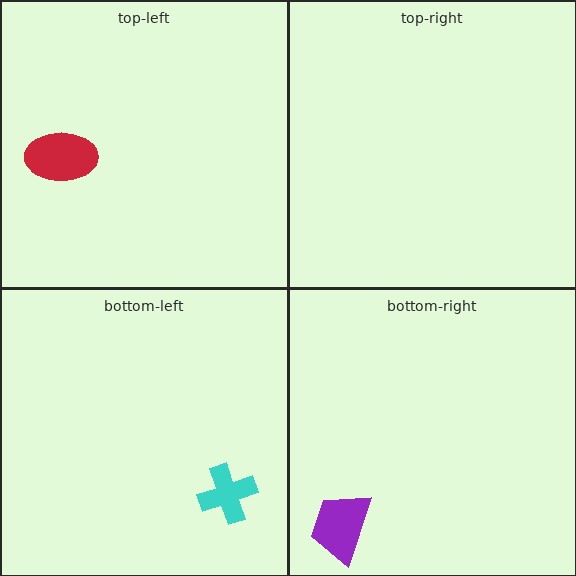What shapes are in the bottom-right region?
The purple trapezoid.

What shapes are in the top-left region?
The red ellipse.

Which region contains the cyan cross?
The bottom-left region.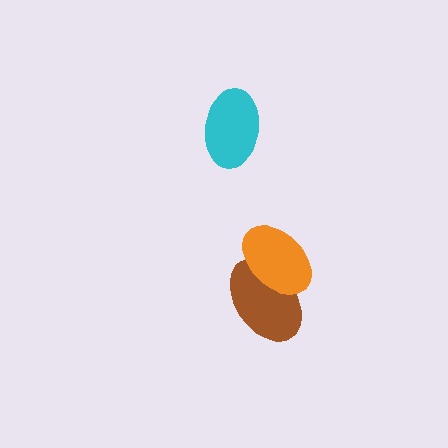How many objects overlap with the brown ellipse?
1 object overlaps with the brown ellipse.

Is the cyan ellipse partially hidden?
No, no other shape covers it.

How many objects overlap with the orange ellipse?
1 object overlaps with the orange ellipse.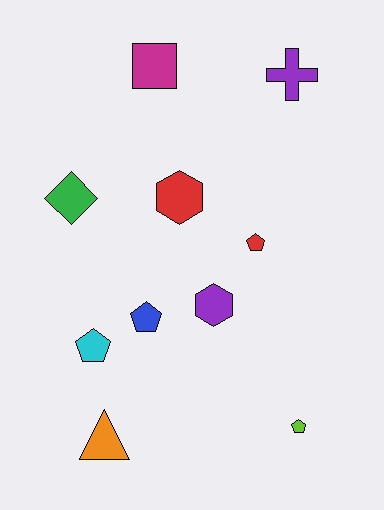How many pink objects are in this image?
There are no pink objects.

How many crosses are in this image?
There is 1 cross.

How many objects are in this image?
There are 10 objects.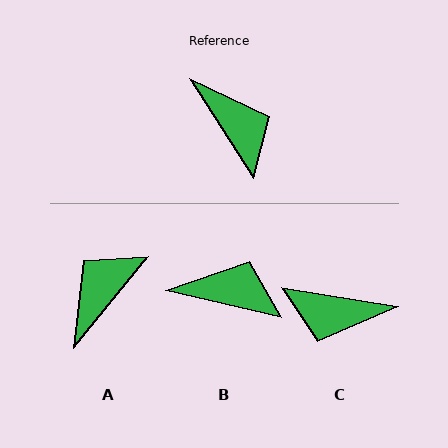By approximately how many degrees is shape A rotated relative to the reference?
Approximately 108 degrees counter-clockwise.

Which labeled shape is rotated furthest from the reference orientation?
C, about 132 degrees away.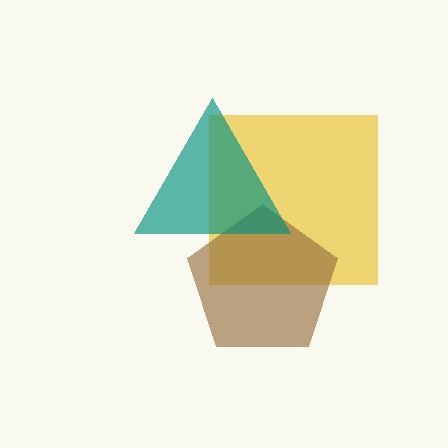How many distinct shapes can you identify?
There are 3 distinct shapes: a yellow square, a brown pentagon, a teal triangle.